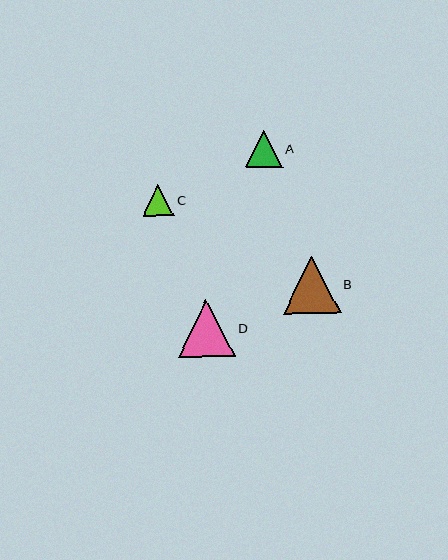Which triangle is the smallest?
Triangle C is the smallest with a size of approximately 31 pixels.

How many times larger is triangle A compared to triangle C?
Triangle A is approximately 1.2 times the size of triangle C.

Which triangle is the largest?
Triangle B is the largest with a size of approximately 57 pixels.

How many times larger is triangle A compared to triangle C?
Triangle A is approximately 1.2 times the size of triangle C.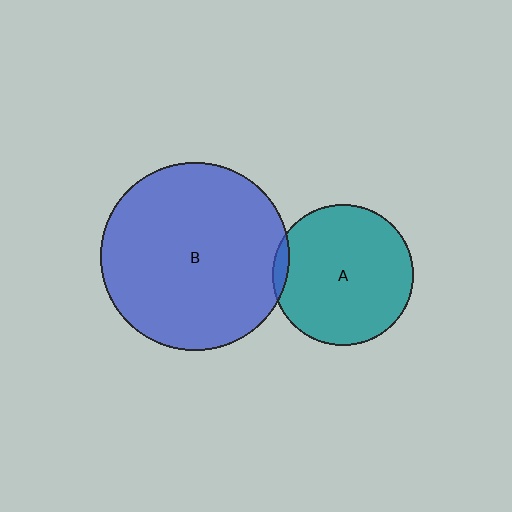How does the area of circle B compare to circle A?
Approximately 1.8 times.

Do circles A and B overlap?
Yes.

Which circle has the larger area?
Circle B (blue).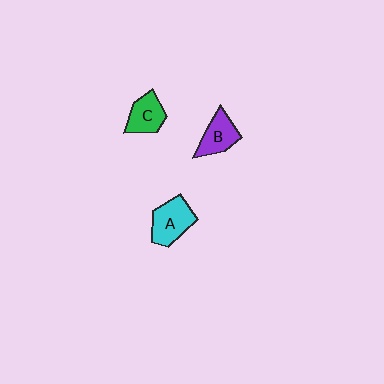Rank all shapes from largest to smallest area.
From largest to smallest: A (cyan), B (purple), C (green).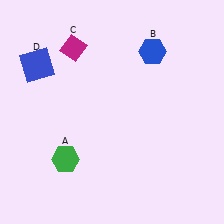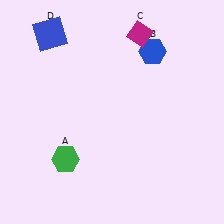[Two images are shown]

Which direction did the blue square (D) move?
The blue square (D) moved up.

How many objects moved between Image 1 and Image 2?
2 objects moved between the two images.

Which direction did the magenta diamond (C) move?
The magenta diamond (C) moved right.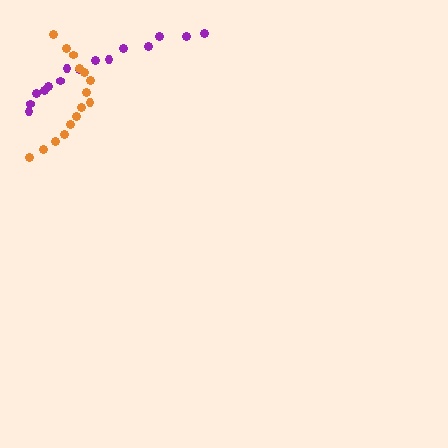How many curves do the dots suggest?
There are 2 distinct paths.